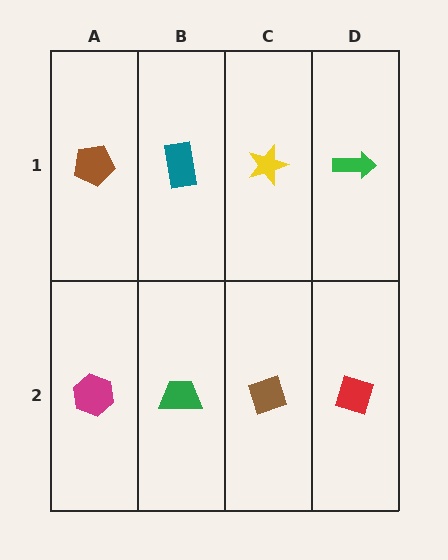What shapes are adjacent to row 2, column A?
A brown pentagon (row 1, column A), a green trapezoid (row 2, column B).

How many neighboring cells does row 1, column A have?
2.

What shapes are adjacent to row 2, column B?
A teal rectangle (row 1, column B), a magenta hexagon (row 2, column A), a brown diamond (row 2, column C).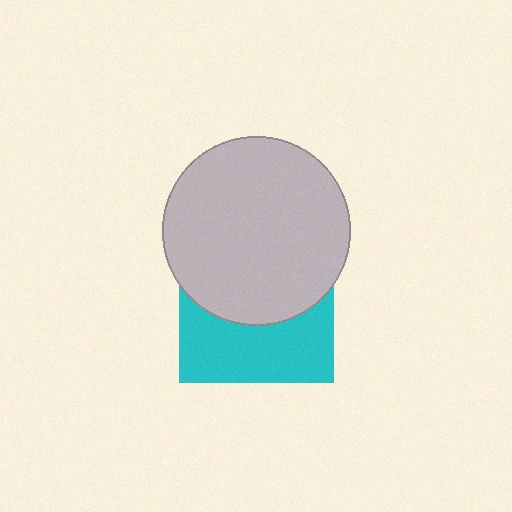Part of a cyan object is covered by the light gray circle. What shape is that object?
It is a square.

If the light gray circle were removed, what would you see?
You would see the complete cyan square.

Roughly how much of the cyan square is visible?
A small part of it is visible (roughly 45%).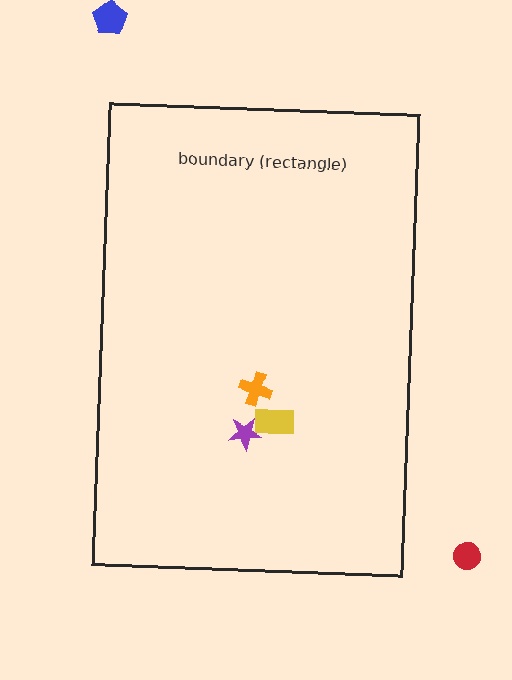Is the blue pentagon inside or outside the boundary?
Outside.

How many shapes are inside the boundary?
3 inside, 2 outside.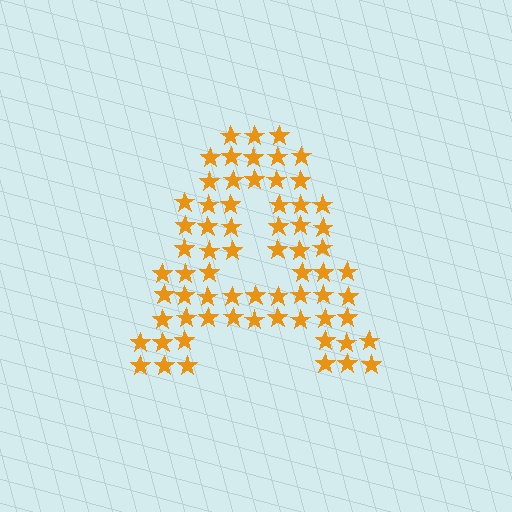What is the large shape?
The large shape is the letter A.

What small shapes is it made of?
It is made of small stars.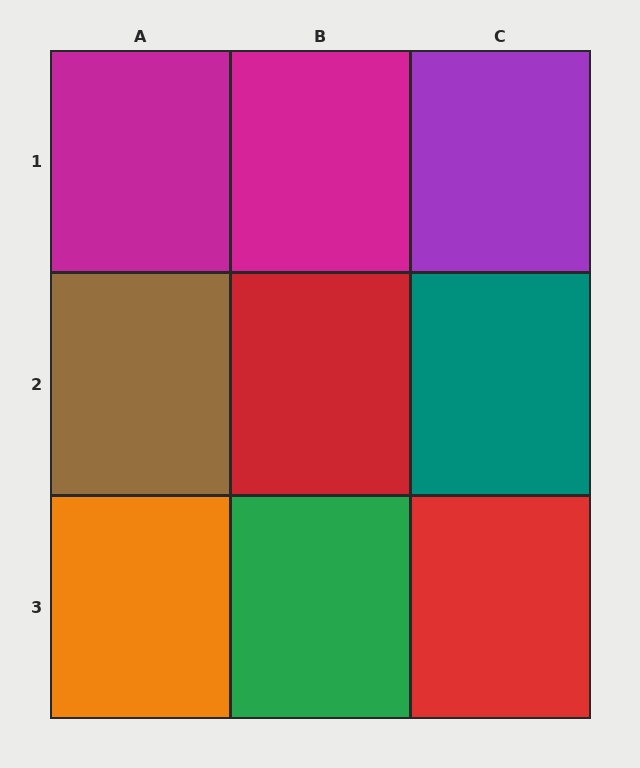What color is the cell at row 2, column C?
Teal.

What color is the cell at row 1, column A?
Magenta.